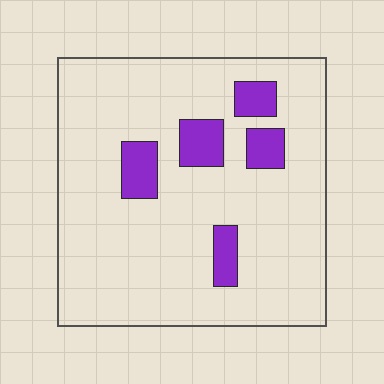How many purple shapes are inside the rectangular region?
5.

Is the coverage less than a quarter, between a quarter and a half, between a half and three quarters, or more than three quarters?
Less than a quarter.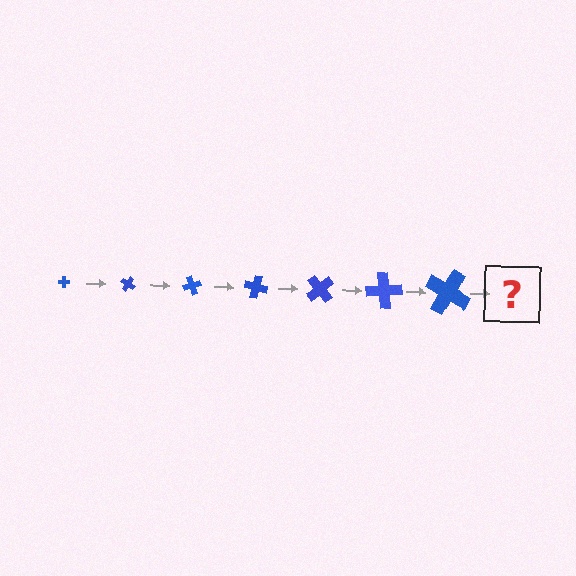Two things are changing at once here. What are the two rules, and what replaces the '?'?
The two rules are that the cross grows larger each step and it rotates 35 degrees each step. The '?' should be a cross, larger than the previous one and rotated 245 degrees from the start.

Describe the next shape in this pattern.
It should be a cross, larger than the previous one and rotated 245 degrees from the start.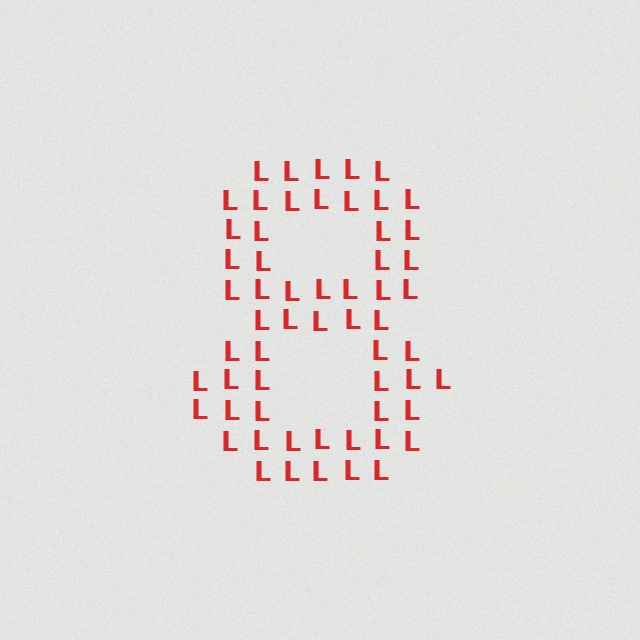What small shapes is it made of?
It is made of small letter L's.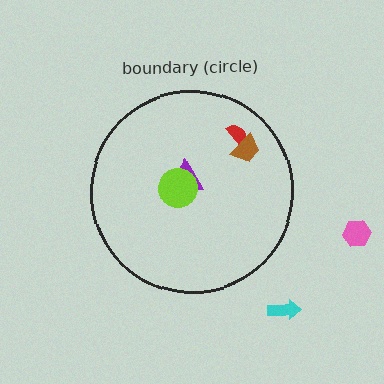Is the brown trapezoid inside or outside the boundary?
Inside.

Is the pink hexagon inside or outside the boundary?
Outside.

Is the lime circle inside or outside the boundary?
Inside.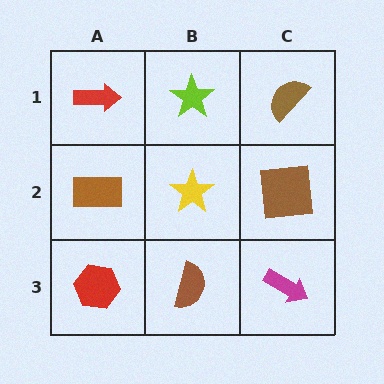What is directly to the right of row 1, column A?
A lime star.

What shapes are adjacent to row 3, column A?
A brown rectangle (row 2, column A), a brown semicircle (row 3, column B).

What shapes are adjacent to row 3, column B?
A yellow star (row 2, column B), a red hexagon (row 3, column A), a magenta arrow (row 3, column C).